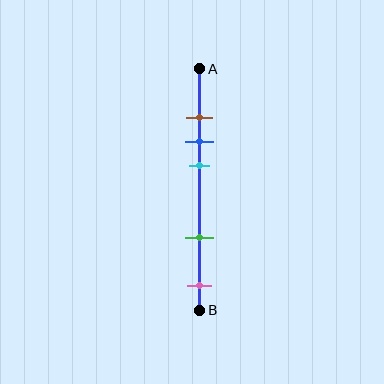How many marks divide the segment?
There are 5 marks dividing the segment.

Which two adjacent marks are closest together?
The brown and blue marks are the closest adjacent pair.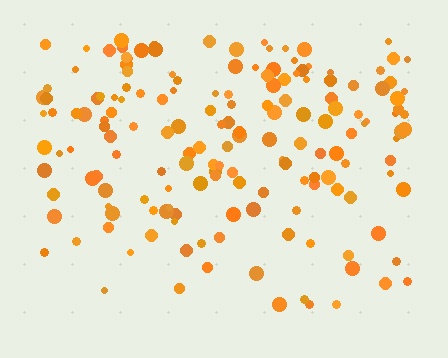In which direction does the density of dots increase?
From bottom to top, with the top side densest.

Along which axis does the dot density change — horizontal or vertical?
Vertical.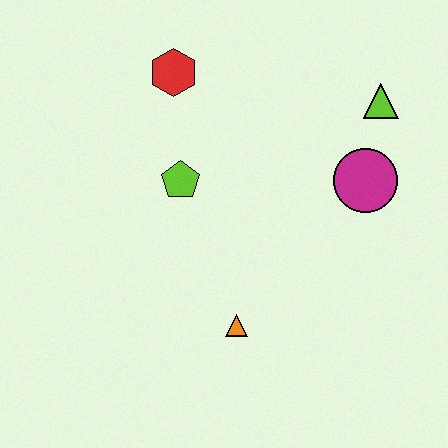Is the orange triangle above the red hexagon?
No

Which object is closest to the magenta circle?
The lime triangle is closest to the magenta circle.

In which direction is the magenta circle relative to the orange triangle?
The magenta circle is above the orange triangle.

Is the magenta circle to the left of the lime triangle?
Yes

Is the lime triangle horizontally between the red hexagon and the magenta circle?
No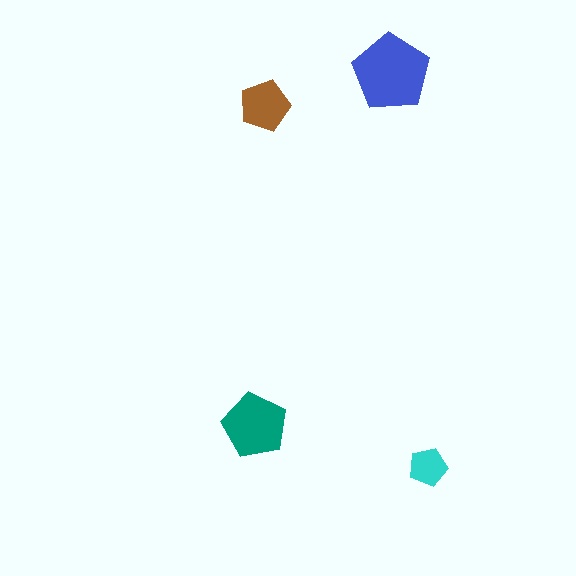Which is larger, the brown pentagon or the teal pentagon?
The teal one.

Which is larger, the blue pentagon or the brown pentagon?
The blue one.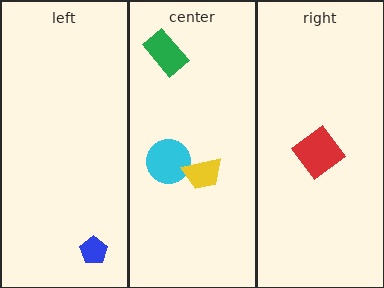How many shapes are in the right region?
1.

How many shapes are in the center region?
3.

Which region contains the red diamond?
The right region.